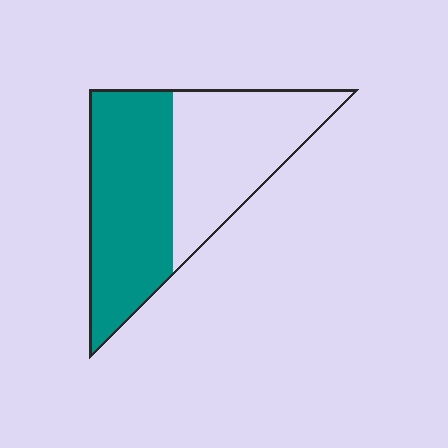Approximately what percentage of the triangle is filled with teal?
Approximately 50%.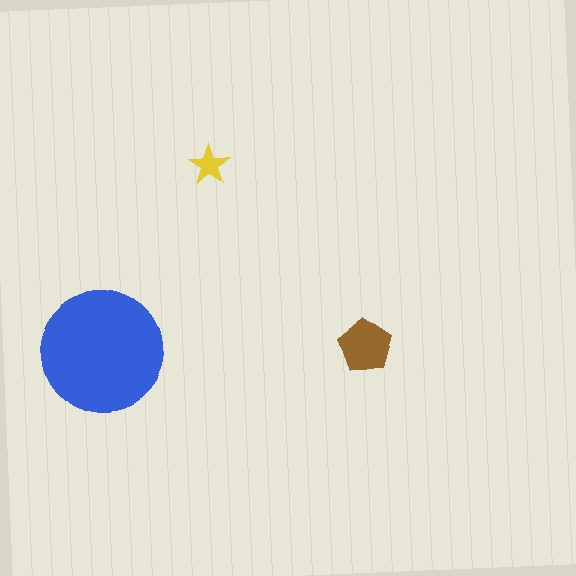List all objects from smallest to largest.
The yellow star, the brown pentagon, the blue circle.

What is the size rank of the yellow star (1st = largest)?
3rd.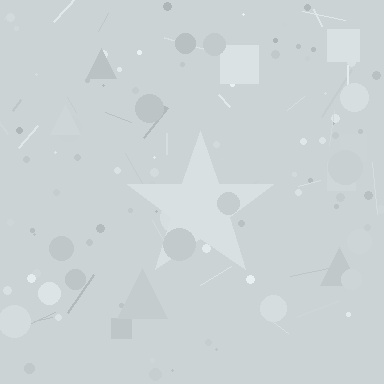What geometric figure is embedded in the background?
A star is embedded in the background.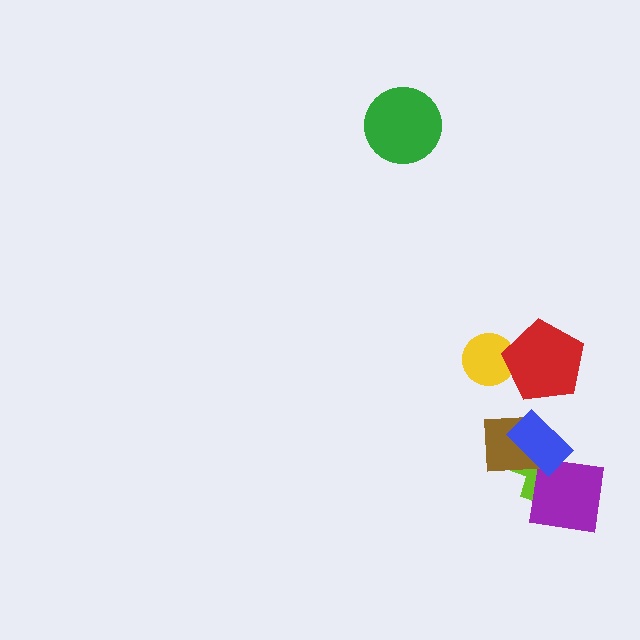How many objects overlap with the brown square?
2 objects overlap with the brown square.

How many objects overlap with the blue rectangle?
2 objects overlap with the blue rectangle.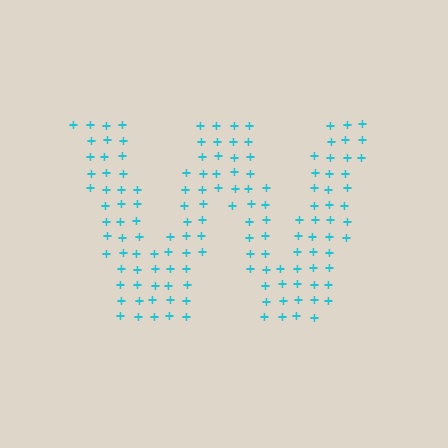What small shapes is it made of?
It is made of small plus signs.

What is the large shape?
The large shape is the letter W.